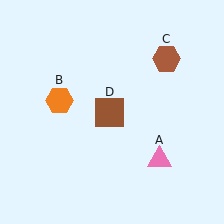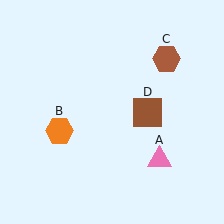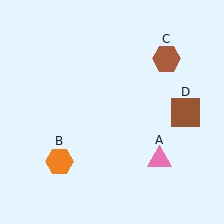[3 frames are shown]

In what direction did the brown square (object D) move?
The brown square (object D) moved right.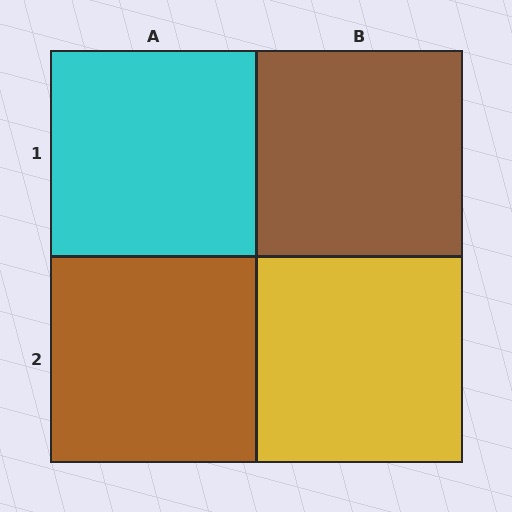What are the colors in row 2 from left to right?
Brown, yellow.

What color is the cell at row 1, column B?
Brown.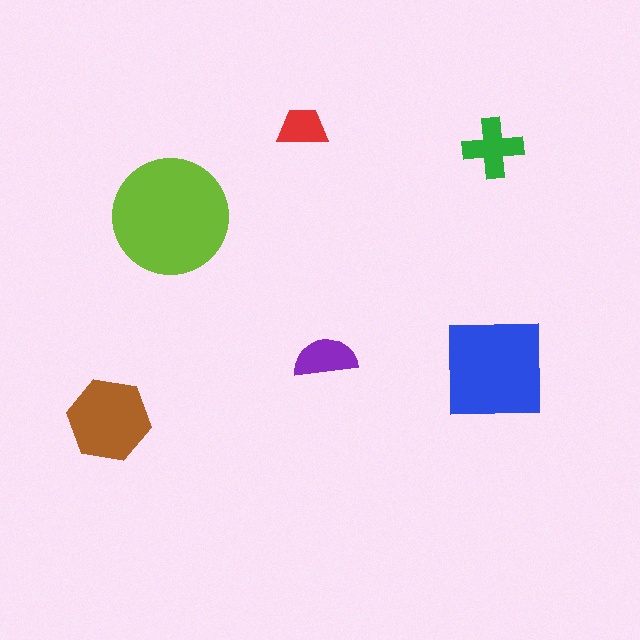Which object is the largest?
The lime circle.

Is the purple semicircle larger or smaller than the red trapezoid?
Larger.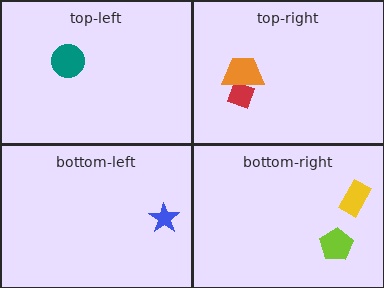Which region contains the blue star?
The bottom-left region.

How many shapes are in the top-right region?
2.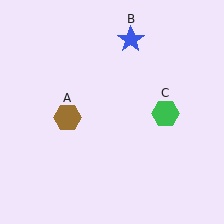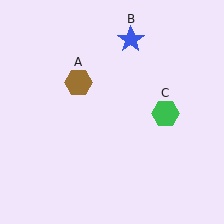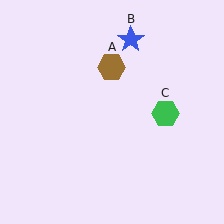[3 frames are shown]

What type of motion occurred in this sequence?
The brown hexagon (object A) rotated clockwise around the center of the scene.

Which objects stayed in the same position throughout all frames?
Blue star (object B) and green hexagon (object C) remained stationary.